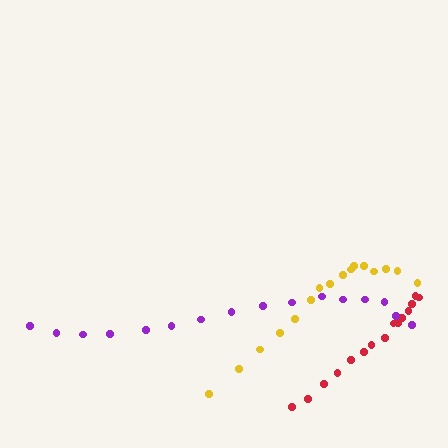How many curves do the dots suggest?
There are 3 distinct paths.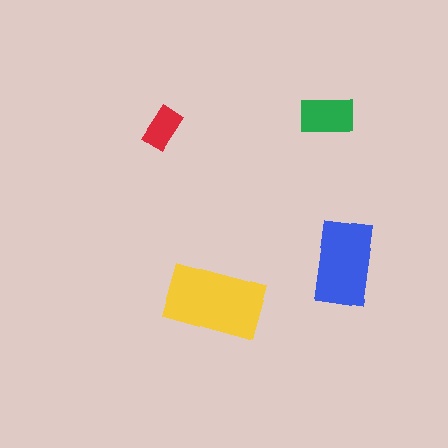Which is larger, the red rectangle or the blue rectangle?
The blue one.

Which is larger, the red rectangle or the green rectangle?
The green one.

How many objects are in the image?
There are 4 objects in the image.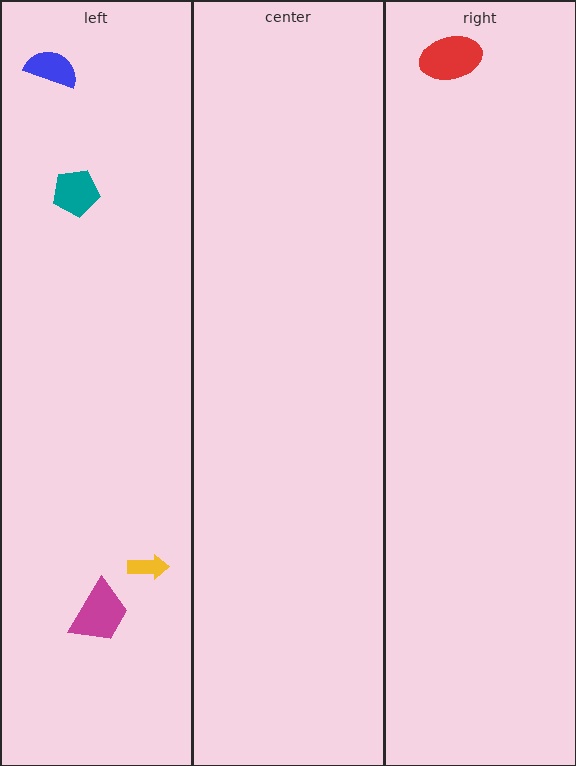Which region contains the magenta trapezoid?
The left region.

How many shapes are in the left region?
4.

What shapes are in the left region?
The yellow arrow, the blue semicircle, the magenta trapezoid, the teal pentagon.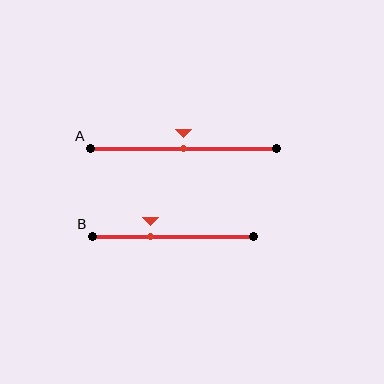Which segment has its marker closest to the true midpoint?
Segment A has its marker closest to the true midpoint.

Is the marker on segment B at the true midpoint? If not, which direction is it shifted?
No, the marker on segment B is shifted to the left by about 14% of the segment length.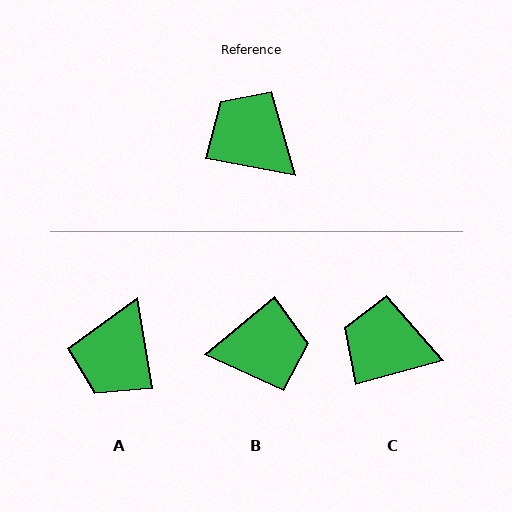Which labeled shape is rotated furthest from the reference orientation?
B, about 130 degrees away.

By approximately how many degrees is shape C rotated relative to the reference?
Approximately 26 degrees counter-clockwise.